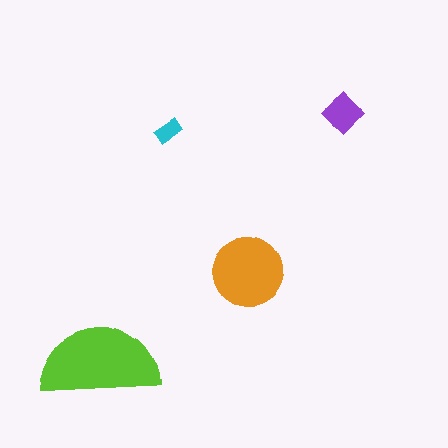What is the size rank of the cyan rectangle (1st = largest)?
4th.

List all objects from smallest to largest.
The cyan rectangle, the purple diamond, the orange circle, the lime semicircle.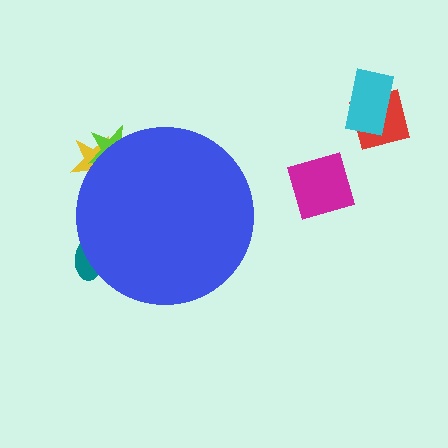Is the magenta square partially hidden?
No, the magenta square is fully visible.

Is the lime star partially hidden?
Yes, the lime star is partially hidden behind the blue circle.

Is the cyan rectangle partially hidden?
No, the cyan rectangle is fully visible.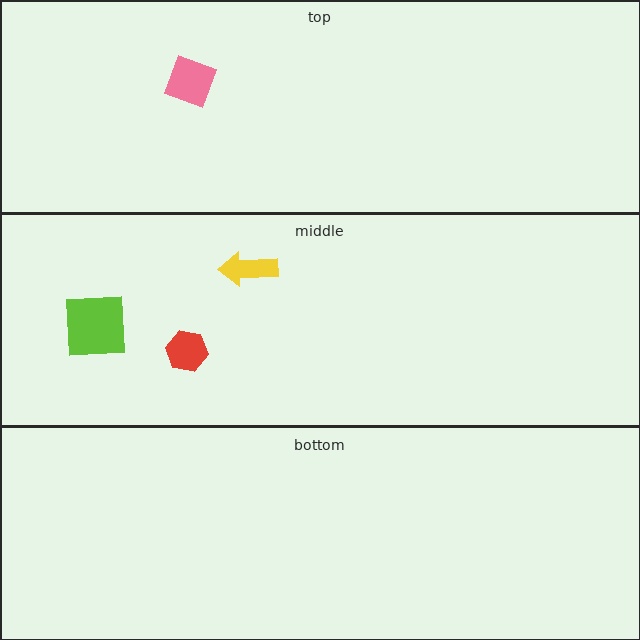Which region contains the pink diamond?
The top region.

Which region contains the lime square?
The middle region.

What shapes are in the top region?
The pink diamond.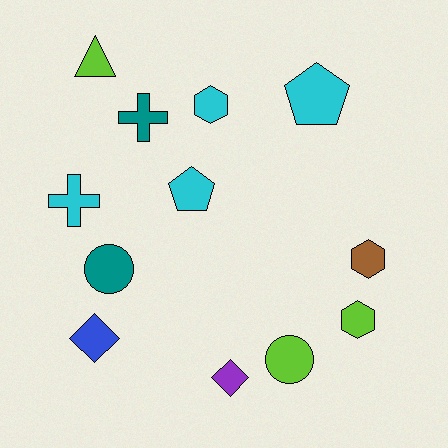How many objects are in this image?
There are 12 objects.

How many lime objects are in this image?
There are 3 lime objects.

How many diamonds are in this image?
There are 2 diamonds.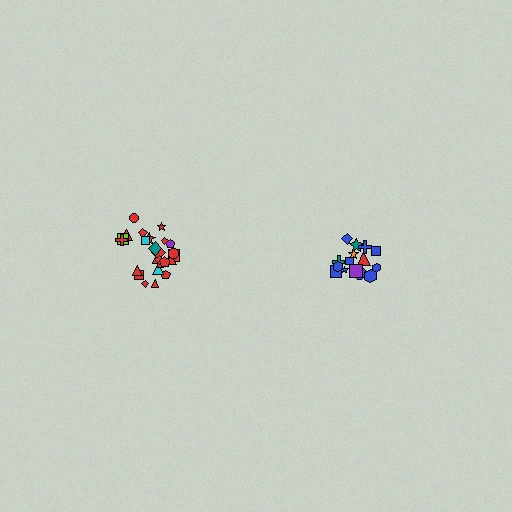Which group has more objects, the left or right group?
The left group.